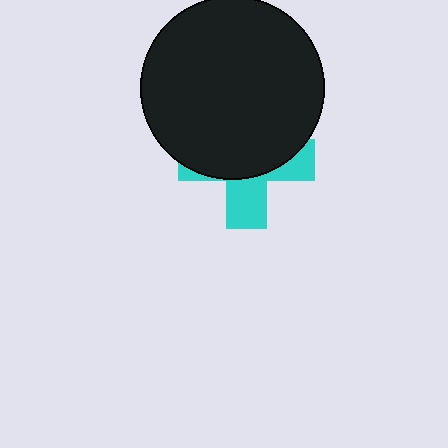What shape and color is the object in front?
The object in front is a black circle.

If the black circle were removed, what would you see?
You would see the complete cyan cross.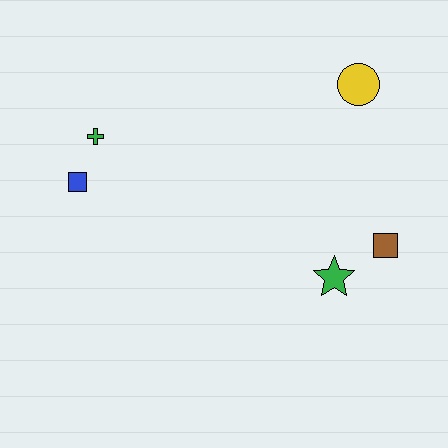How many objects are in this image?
There are 5 objects.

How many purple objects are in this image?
There are no purple objects.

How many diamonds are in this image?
There are no diamonds.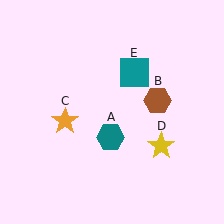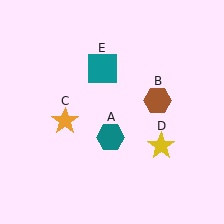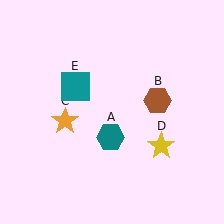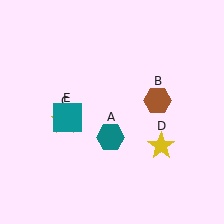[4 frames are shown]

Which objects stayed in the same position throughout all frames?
Teal hexagon (object A) and brown hexagon (object B) and orange star (object C) and yellow star (object D) remained stationary.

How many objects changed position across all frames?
1 object changed position: teal square (object E).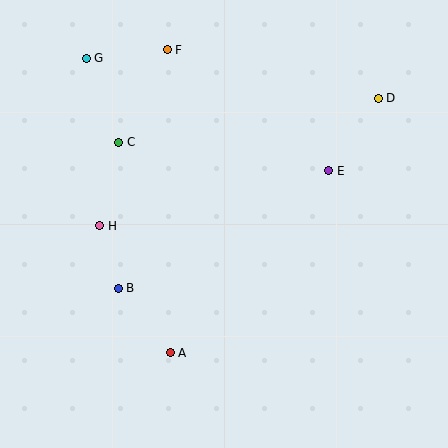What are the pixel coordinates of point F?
Point F is at (167, 50).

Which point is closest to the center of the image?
Point E at (329, 171) is closest to the center.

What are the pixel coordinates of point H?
Point H is at (100, 226).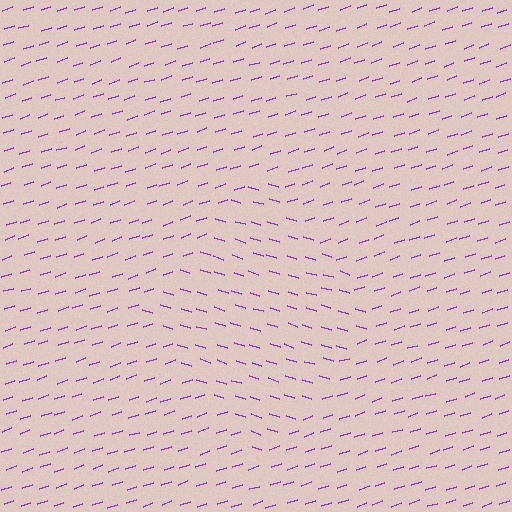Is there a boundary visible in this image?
Yes, there is a texture boundary formed by a change in line orientation.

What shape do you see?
I see a diamond.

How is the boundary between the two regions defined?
The boundary is defined purely by a change in line orientation (approximately 36 degrees difference). All lines are the same color and thickness.